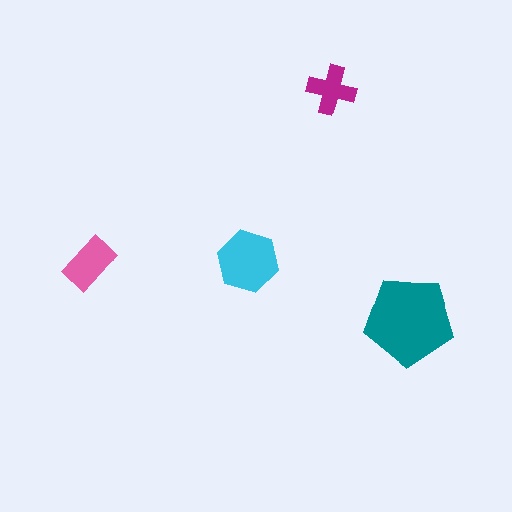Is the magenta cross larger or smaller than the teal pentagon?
Smaller.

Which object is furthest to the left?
The pink rectangle is leftmost.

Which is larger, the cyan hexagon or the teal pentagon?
The teal pentagon.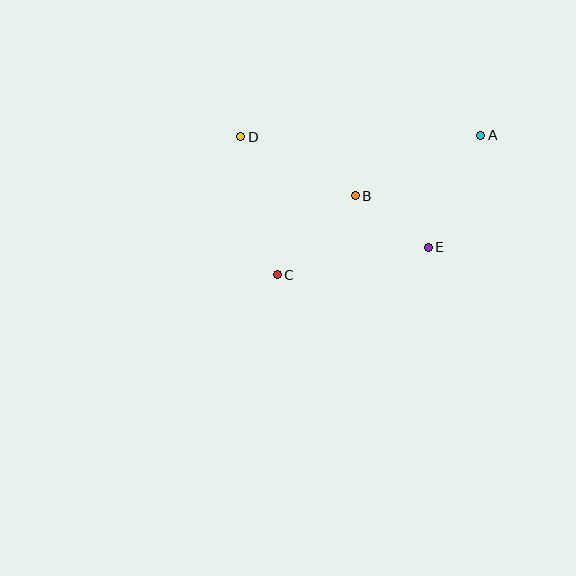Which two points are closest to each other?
Points B and E are closest to each other.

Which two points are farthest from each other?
Points A and C are farthest from each other.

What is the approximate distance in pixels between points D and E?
The distance between D and E is approximately 218 pixels.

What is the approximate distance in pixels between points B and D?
The distance between B and D is approximately 129 pixels.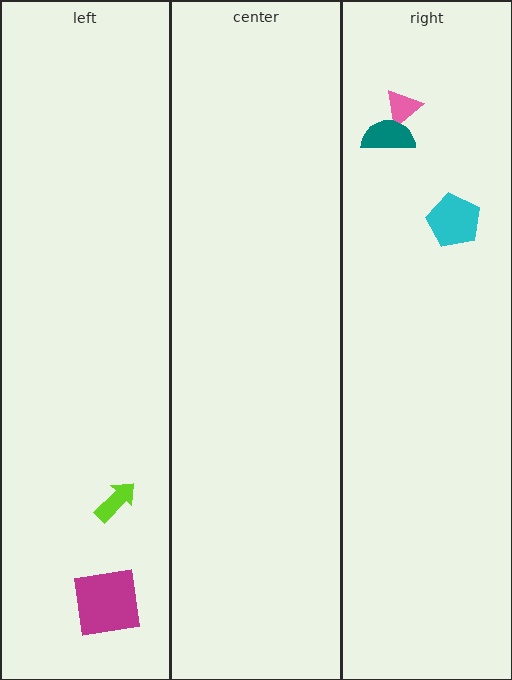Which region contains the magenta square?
The left region.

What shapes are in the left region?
The lime arrow, the magenta square.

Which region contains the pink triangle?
The right region.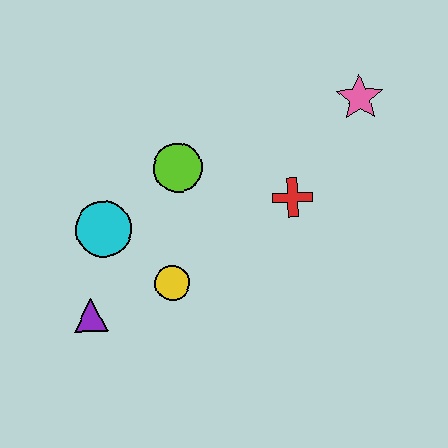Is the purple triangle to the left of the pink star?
Yes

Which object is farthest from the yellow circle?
The pink star is farthest from the yellow circle.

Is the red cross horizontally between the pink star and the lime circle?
Yes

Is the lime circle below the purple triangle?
No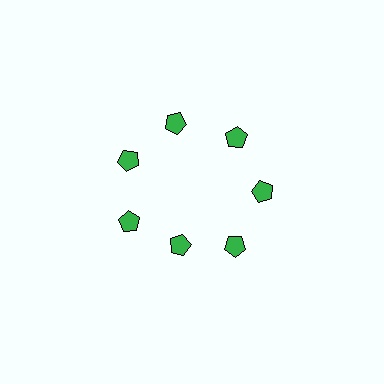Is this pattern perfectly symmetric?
No. The 7 green pentagons are arranged in a ring, but one element near the 6 o'clock position is pulled inward toward the center, breaking the 7-fold rotational symmetry.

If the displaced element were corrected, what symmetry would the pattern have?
It would have 7-fold rotational symmetry — the pattern would map onto itself every 51 degrees.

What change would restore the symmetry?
The symmetry would be restored by moving it outward, back onto the ring so that all 7 pentagons sit at equal angles and equal distance from the center.